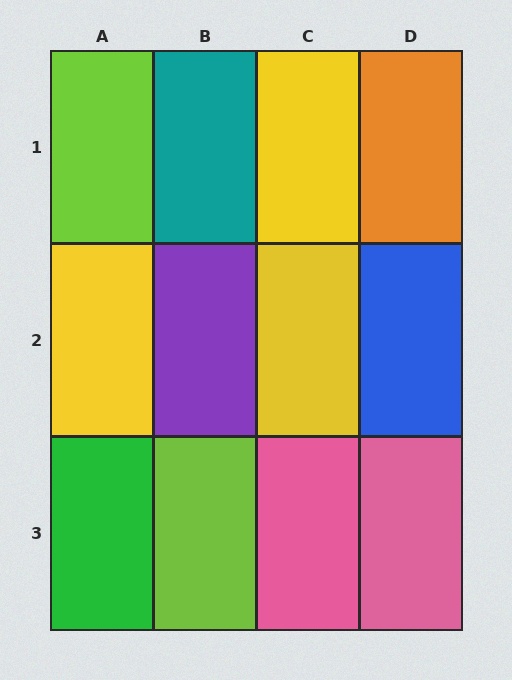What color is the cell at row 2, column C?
Yellow.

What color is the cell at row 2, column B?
Purple.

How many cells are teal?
1 cell is teal.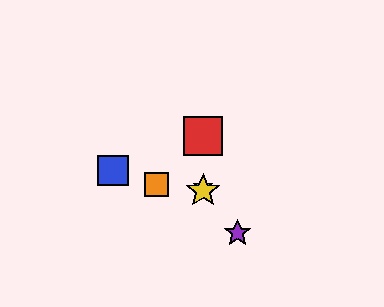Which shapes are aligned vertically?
The red square, the green star, the yellow star are aligned vertically.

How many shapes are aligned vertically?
3 shapes (the red square, the green star, the yellow star) are aligned vertically.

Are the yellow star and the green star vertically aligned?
Yes, both are at x≈203.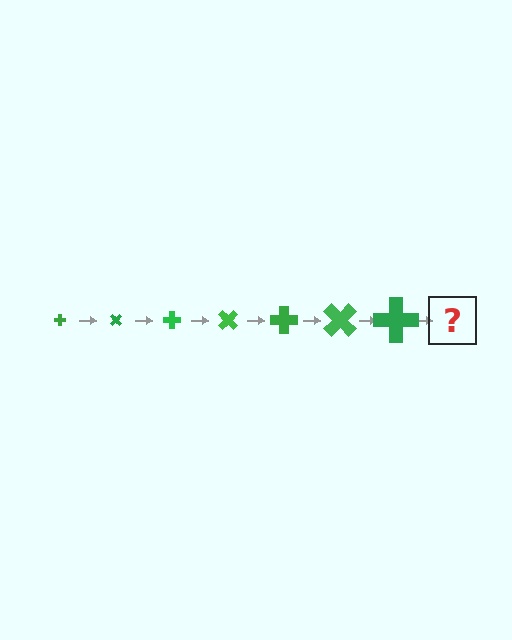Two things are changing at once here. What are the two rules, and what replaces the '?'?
The two rules are that the cross grows larger each step and it rotates 45 degrees each step. The '?' should be a cross, larger than the previous one and rotated 315 degrees from the start.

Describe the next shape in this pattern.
It should be a cross, larger than the previous one and rotated 315 degrees from the start.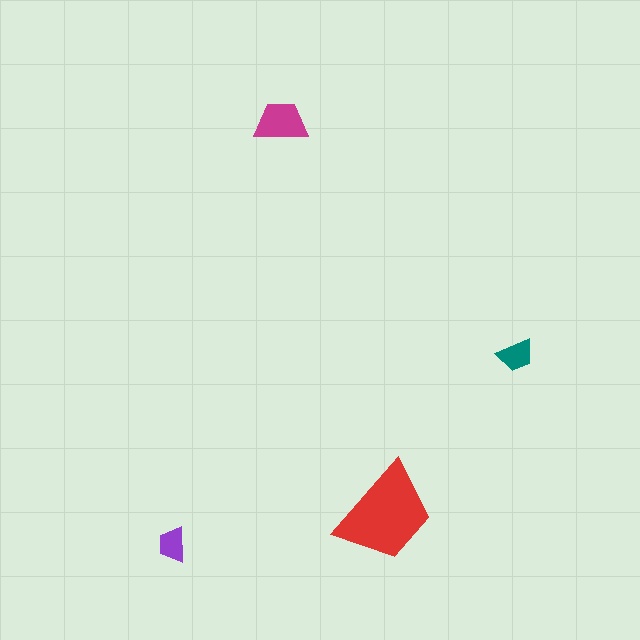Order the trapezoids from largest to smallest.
the red one, the magenta one, the teal one, the purple one.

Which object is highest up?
The magenta trapezoid is topmost.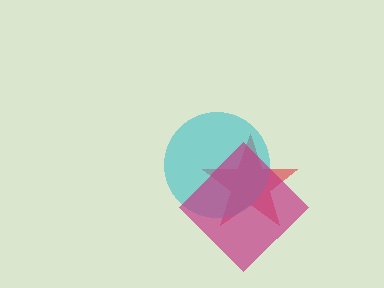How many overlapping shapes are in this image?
There are 3 overlapping shapes in the image.